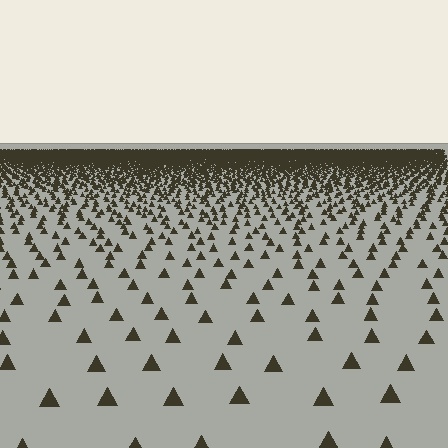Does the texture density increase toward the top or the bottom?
Density increases toward the top.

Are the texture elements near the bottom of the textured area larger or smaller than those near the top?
Larger. Near the bottom, elements are closer to the viewer and appear at a bigger on-screen size.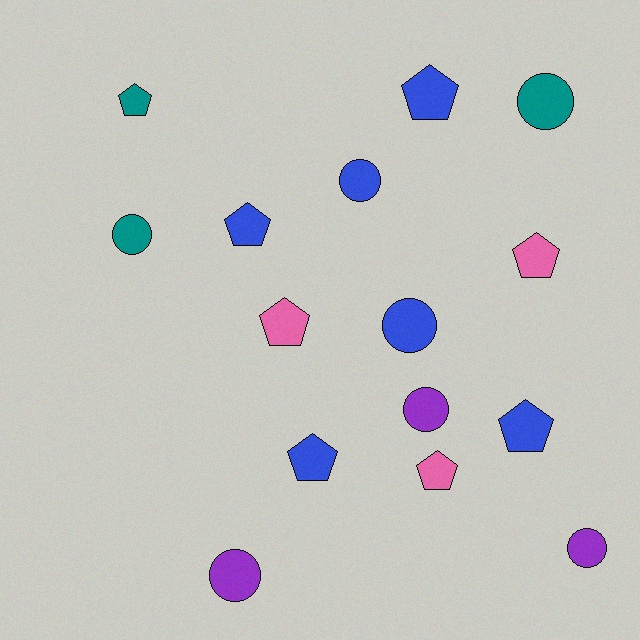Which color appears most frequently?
Blue, with 6 objects.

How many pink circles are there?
There are no pink circles.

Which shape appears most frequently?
Pentagon, with 8 objects.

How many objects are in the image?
There are 15 objects.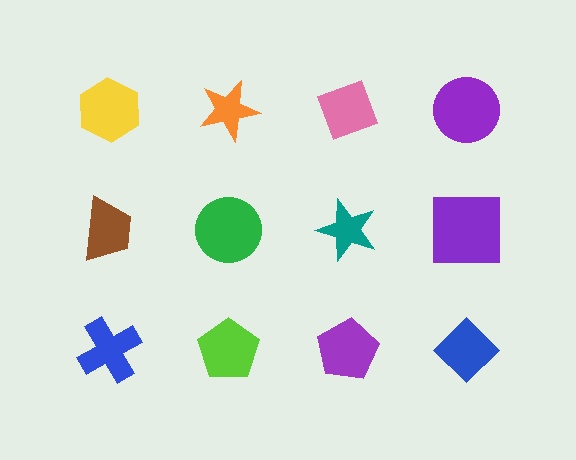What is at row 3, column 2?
A lime pentagon.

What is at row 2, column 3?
A teal star.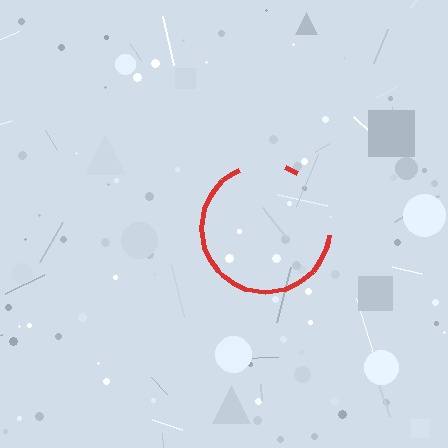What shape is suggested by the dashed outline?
The dashed outline suggests a circle.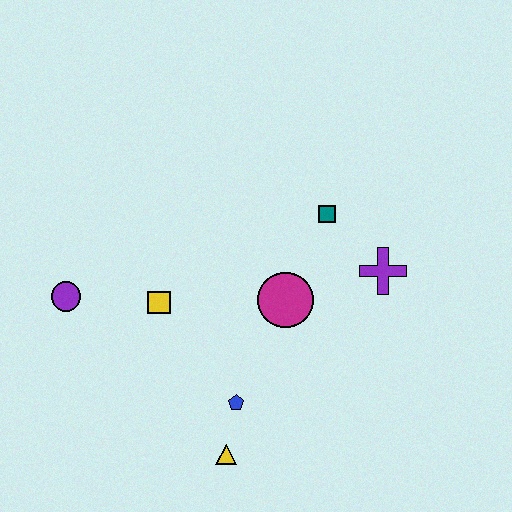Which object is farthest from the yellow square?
The purple cross is farthest from the yellow square.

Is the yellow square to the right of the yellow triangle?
No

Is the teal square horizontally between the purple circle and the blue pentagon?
No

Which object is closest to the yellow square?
The purple circle is closest to the yellow square.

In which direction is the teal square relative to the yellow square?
The teal square is to the right of the yellow square.